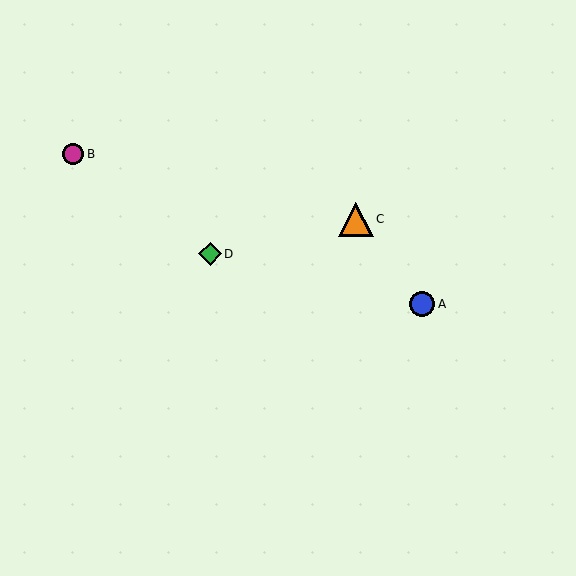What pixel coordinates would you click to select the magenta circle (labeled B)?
Click at (73, 154) to select the magenta circle B.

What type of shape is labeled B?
Shape B is a magenta circle.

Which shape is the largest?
The orange triangle (labeled C) is the largest.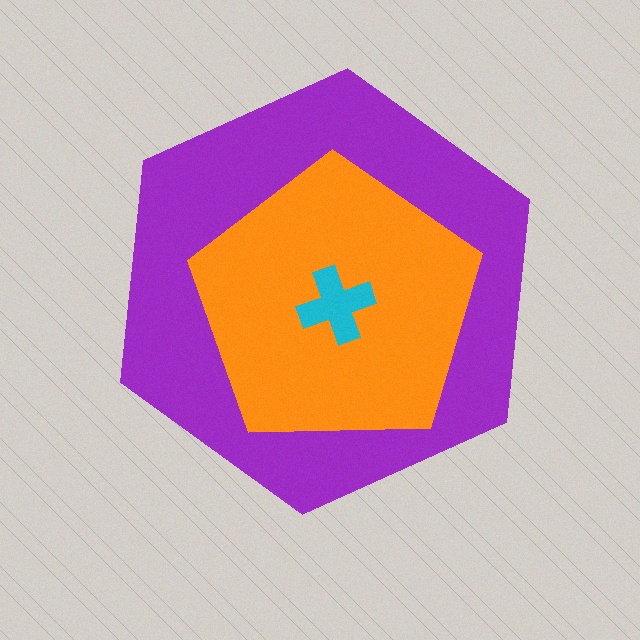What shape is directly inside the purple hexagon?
The orange pentagon.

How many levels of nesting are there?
3.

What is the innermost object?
The cyan cross.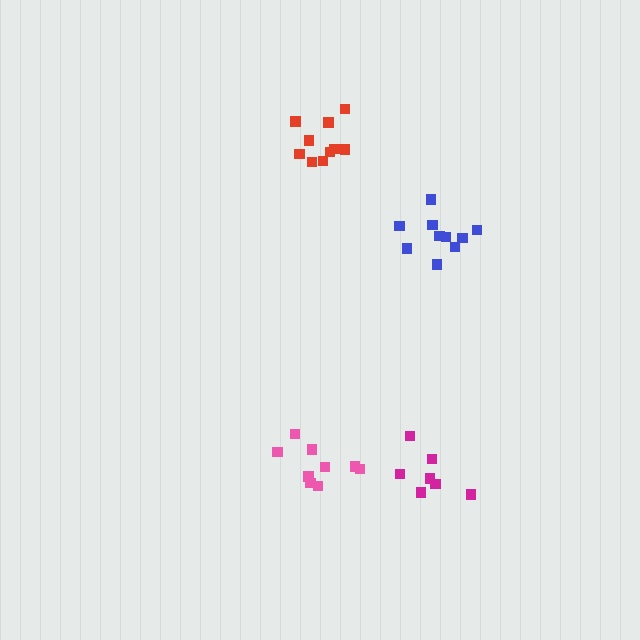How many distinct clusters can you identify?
There are 4 distinct clusters.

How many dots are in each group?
Group 1: 10 dots, Group 2: 9 dots, Group 3: 7 dots, Group 4: 10 dots (36 total).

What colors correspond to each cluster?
The clusters are colored: red, pink, magenta, blue.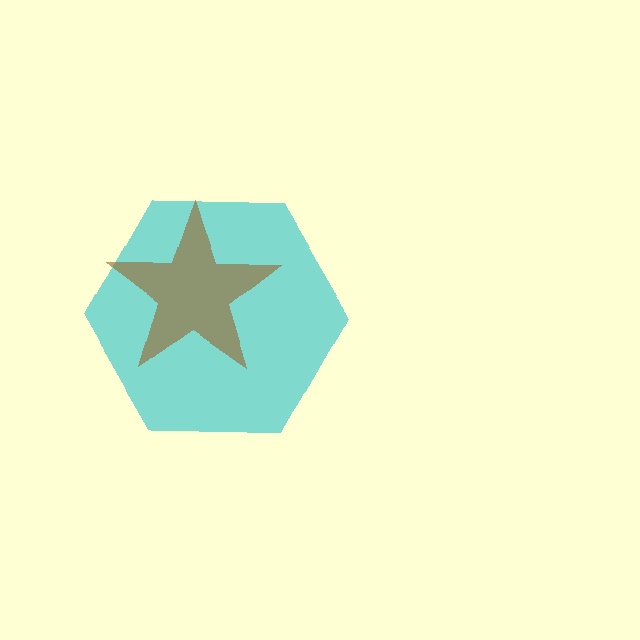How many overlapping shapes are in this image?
There are 2 overlapping shapes in the image.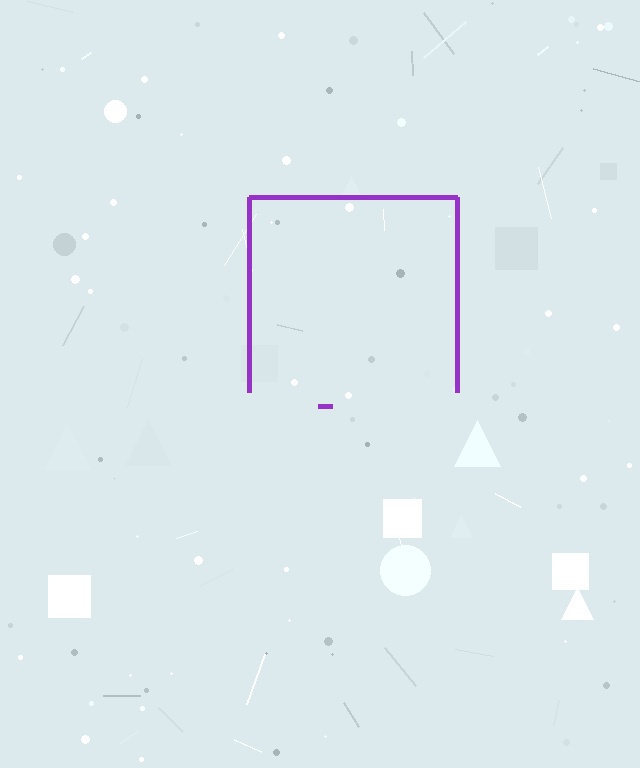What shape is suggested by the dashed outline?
The dashed outline suggests a square.